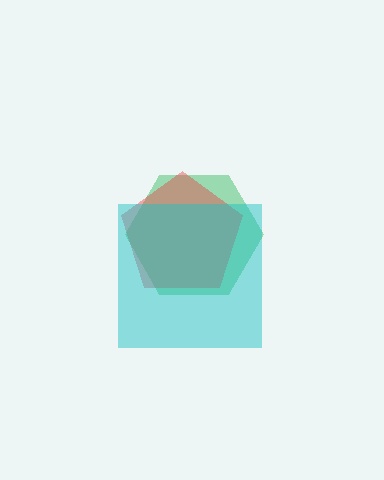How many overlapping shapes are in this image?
There are 3 overlapping shapes in the image.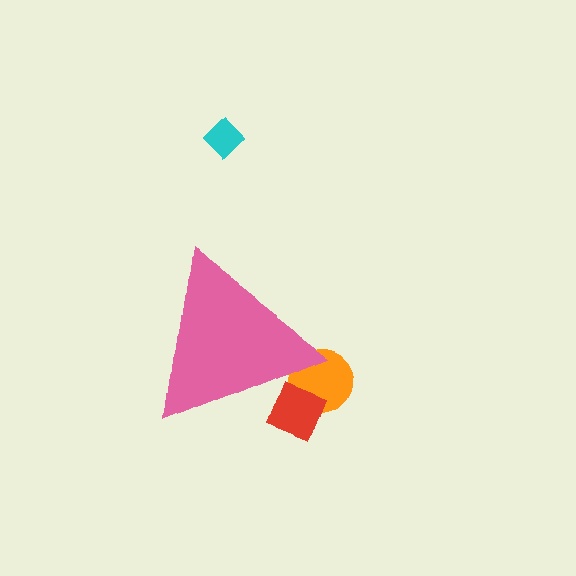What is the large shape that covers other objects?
A pink triangle.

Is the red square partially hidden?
Yes, the red square is partially hidden behind the pink triangle.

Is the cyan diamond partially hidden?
No, the cyan diamond is fully visible.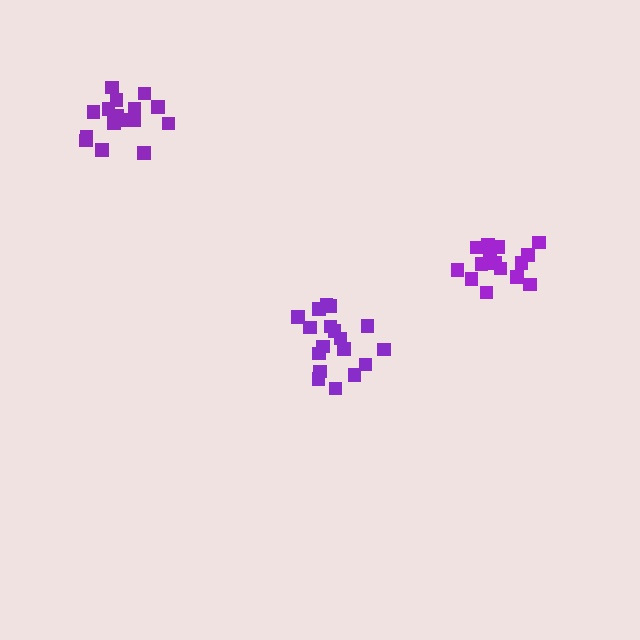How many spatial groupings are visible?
There are 3 spatial groupings.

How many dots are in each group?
Group 1: 16 dots, Group 2: 18 dots, Group 3: 16 dots (50 total).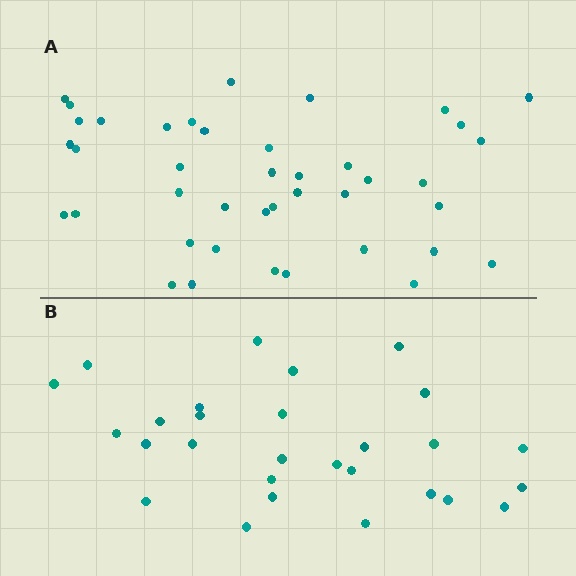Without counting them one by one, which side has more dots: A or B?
Region A (the top region) has more dots.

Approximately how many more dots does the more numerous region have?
Region A has approximately 15 more dots than region B.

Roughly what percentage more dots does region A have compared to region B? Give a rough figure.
About 45% more.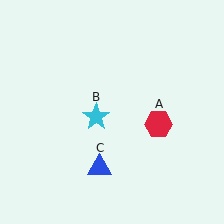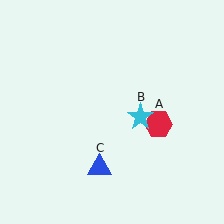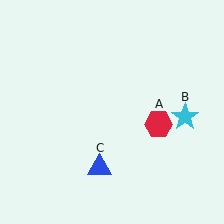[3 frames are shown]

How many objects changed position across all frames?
1 object changed position: cyan star (object B).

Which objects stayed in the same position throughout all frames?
Red hexagon (object A) and blue triangle (object C) remained stationary.